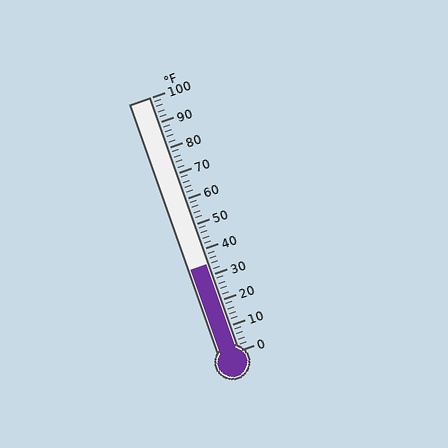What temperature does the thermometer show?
The thermometer shows approximately 34°F.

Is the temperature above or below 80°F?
The temperature is below 80°F.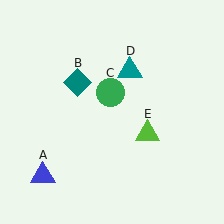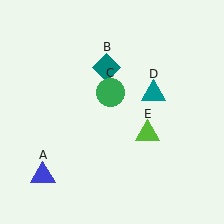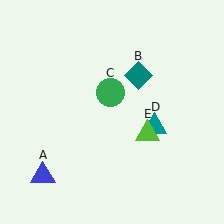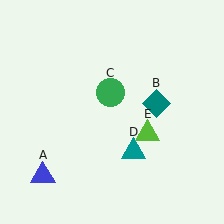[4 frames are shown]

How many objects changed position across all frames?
2 objects changed position: teal diamond (object B), teal triangle (object D).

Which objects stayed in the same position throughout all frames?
Blue triangle (object A) and green circle (object C) and lime triangle (object E) remained stationary.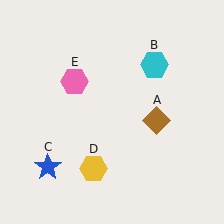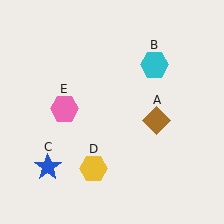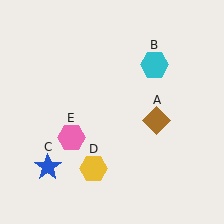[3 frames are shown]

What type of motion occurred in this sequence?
The pink hexagon (object E) rotated counterclockwise around the center of the scene.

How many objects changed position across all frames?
1 object changed position: pink hexagon (object E).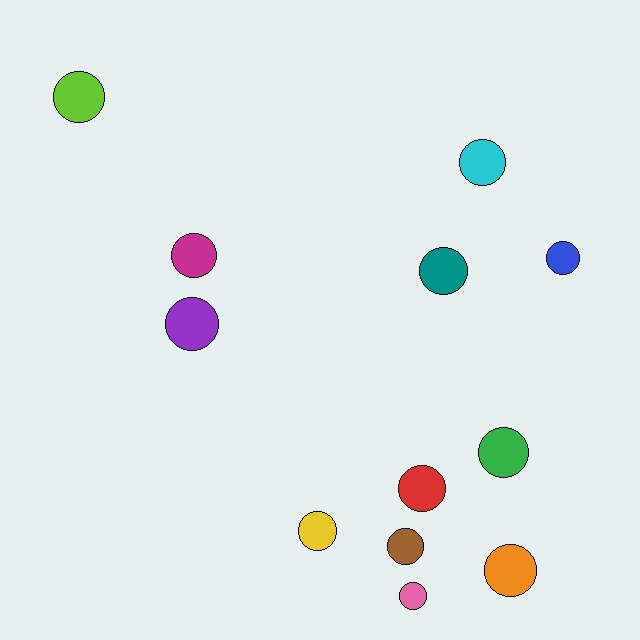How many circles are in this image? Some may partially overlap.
There are 12 circles.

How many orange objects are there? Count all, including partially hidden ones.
There is 1 orange object.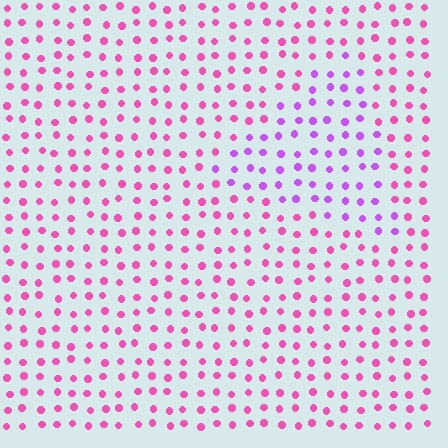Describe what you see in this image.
The image is filled with small pink elements in a uniform arrangement. A triangle-shaped region is visible where the elements are tinted to a slightly different hue, forming a subtle color boundary.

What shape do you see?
I see a triangle.